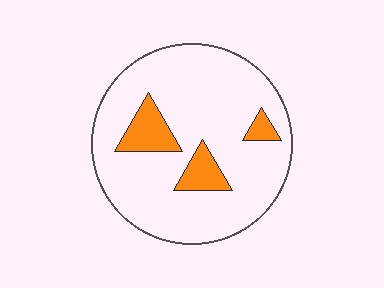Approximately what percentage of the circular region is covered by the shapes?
Approximately 15%.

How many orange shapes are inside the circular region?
3.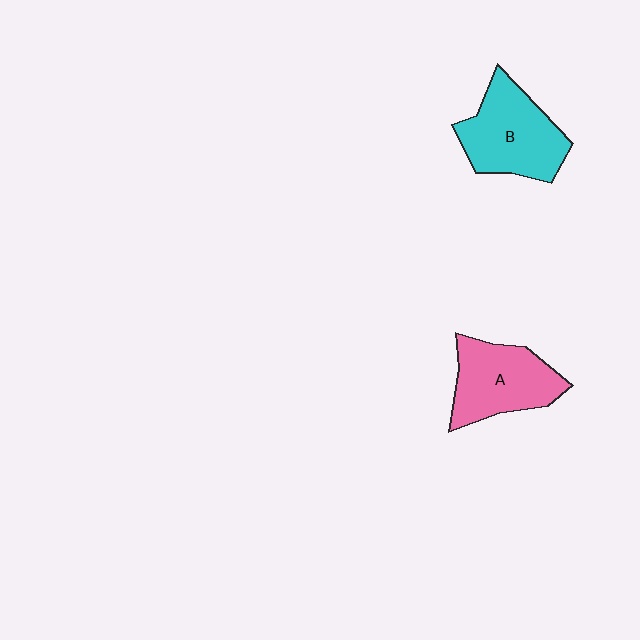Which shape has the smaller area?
Shape A (pink).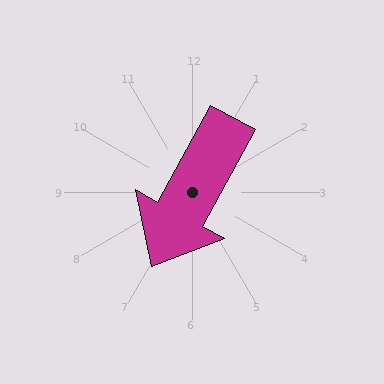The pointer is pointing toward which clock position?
Roughly 7 o'clock.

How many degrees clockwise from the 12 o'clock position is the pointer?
Approximately 209 degrees.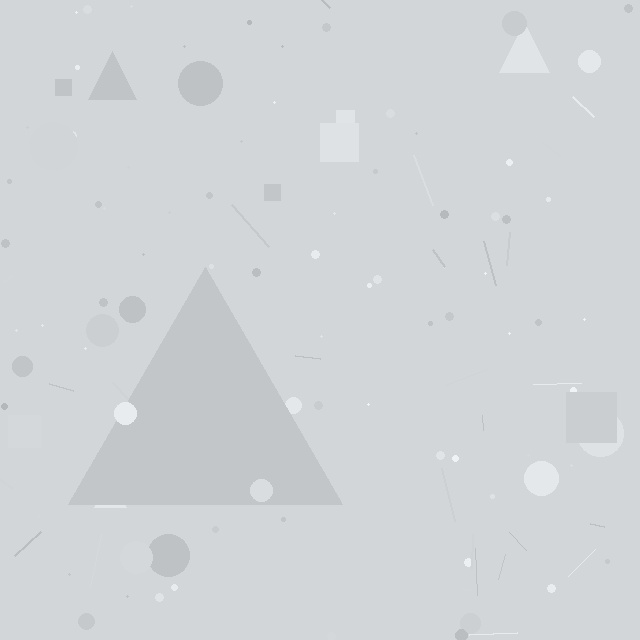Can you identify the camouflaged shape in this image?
The camouflaged shape is a triangle.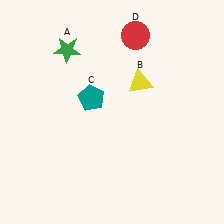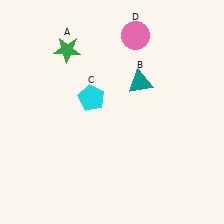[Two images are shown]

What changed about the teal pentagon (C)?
In Image 1, C is teal. In Image 2, it changed to cyan.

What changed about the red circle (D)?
In Image 1, D is red. In Image 2, it changed to pink.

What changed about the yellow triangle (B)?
In Image 1, B is yellow. In Image 2, it changed to teal.